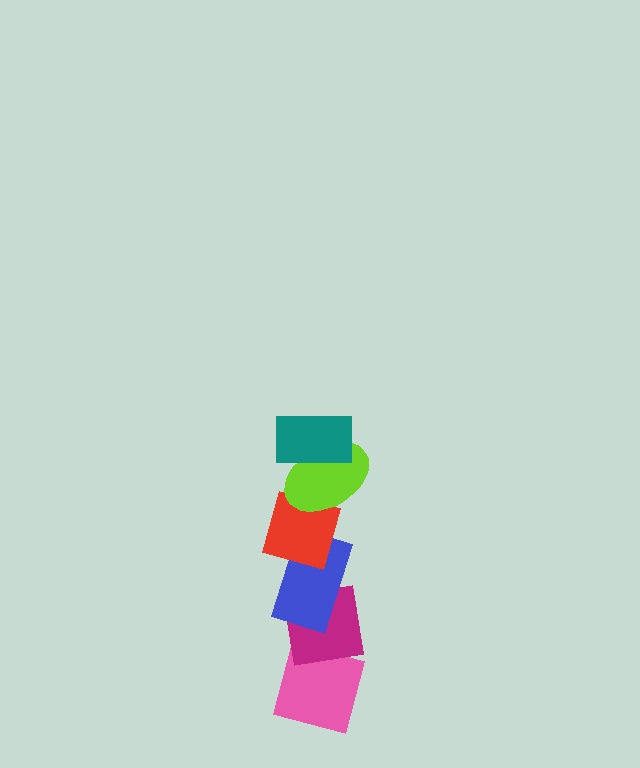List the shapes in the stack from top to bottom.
From top to bottom: the teal rectangle, the lime ellipse, the red diamond, the blue rectangle, the magenta square, the pink square.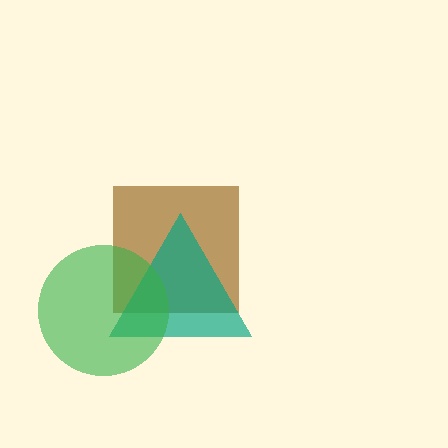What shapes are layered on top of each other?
The layered shapes are: a brown square, a teal triangle, a green circle.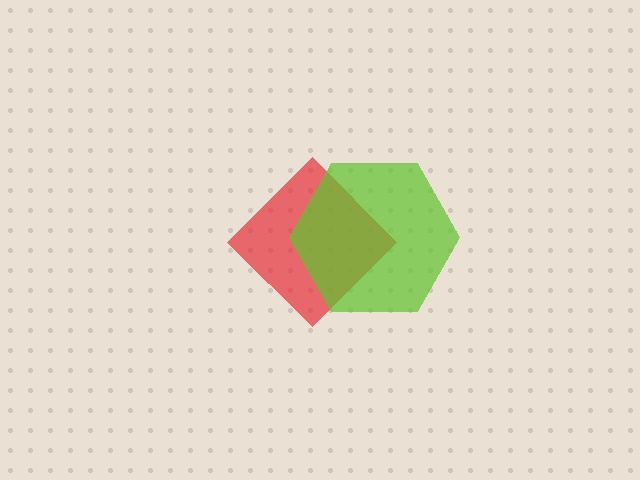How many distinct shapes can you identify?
There are 2 distinct shapes: a red diamond, a lime hexagon.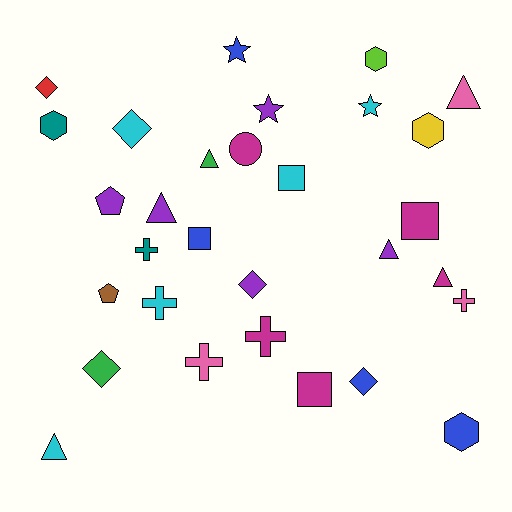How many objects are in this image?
There are 30 objects.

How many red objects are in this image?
There is 1 red object.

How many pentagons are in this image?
There are 2 pentagons.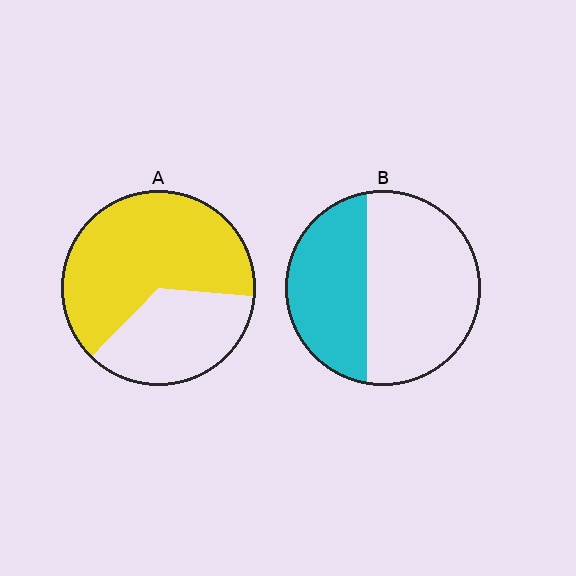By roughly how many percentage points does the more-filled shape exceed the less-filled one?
By roughly 25 percentage points (A over B).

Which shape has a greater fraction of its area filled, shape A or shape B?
Shape A.